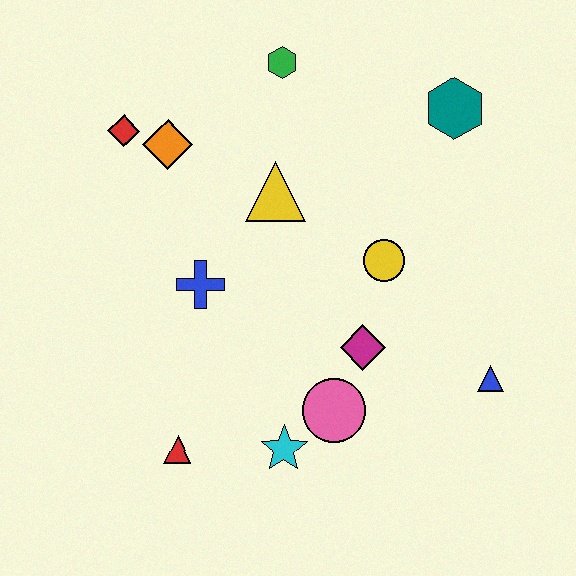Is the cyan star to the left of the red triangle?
No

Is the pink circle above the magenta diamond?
No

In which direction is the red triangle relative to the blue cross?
The red triangle is below the blue cross.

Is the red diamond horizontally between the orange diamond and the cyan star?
No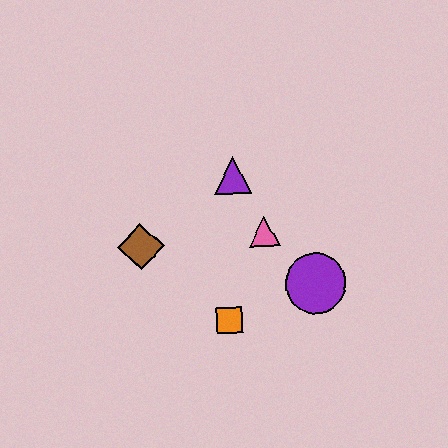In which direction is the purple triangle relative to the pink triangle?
The purple triangle is above the pink triangle.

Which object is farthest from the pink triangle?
The brown diamond is farthest from the pink triangle.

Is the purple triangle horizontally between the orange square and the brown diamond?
No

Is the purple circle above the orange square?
Yes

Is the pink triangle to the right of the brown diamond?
Yes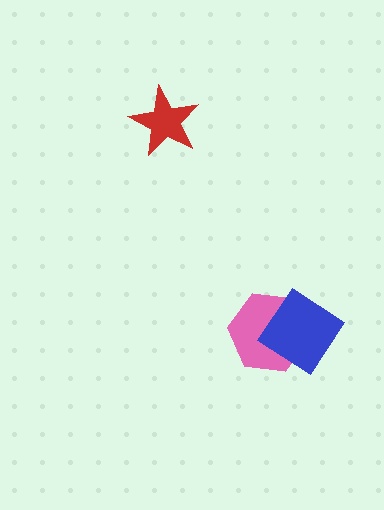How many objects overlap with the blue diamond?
1 object overlaps with the blue diamond.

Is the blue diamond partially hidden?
No, no other shape covers it.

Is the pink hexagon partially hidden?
Yes, it is partially covered by another shape.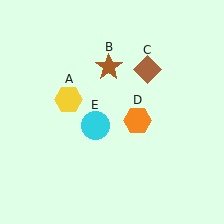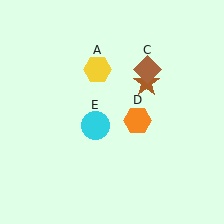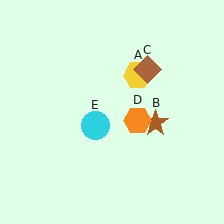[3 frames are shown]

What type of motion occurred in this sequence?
The yellow hexagon (object A), brown star (object B) rotated clockwise around the center of the scene.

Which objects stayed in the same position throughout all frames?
Brown diamond (object C) and orange hexagon (object D) and cyan circle (object E) remained stationary.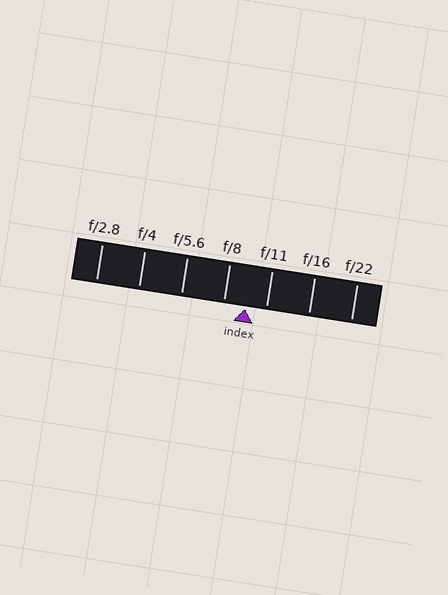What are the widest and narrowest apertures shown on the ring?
The widest aperture shown is f/2.8 and the narrowest is f/22.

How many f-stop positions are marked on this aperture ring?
There are 7 f-stop positions marked.